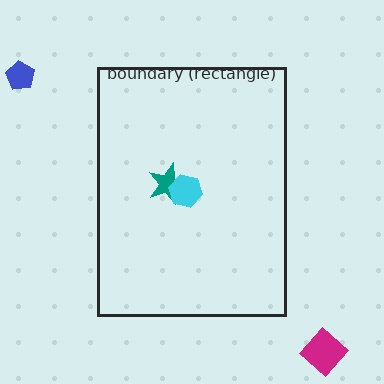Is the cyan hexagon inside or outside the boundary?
Inside.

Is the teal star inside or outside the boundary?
Inside.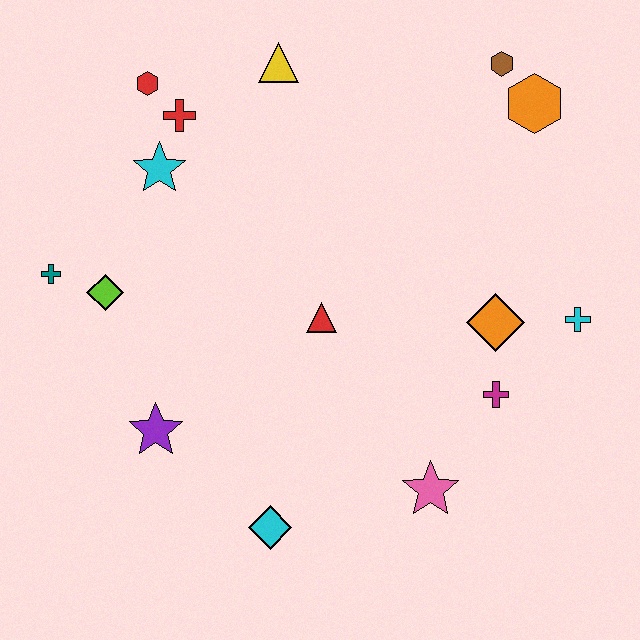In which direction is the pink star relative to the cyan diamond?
The pink star is to the right of the cyan diamond.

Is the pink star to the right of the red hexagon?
Yes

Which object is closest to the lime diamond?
The teal cross is closest to the lime diamond.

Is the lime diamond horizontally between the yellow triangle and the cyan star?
No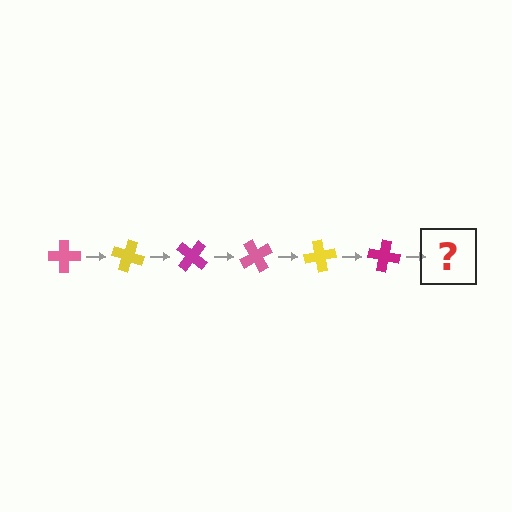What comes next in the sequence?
The next element should be a pink cross, rotated 120 degrees from the start.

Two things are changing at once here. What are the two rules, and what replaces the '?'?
The two rules are that it rotates 20 degrees each step and the color cycles through pink, yellow, and magenta. The '?' should be a pink cross, rotated 120 degrees from the start.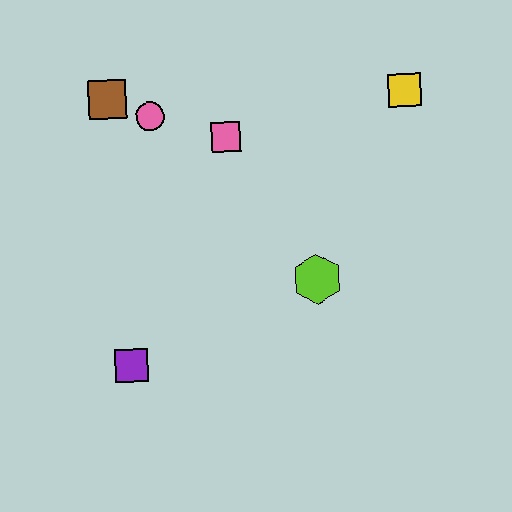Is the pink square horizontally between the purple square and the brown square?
No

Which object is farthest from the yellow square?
The purple square is farthest from the yellow square.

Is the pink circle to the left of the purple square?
No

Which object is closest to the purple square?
The lime hexagon is closest to the purple square.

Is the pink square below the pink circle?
Yes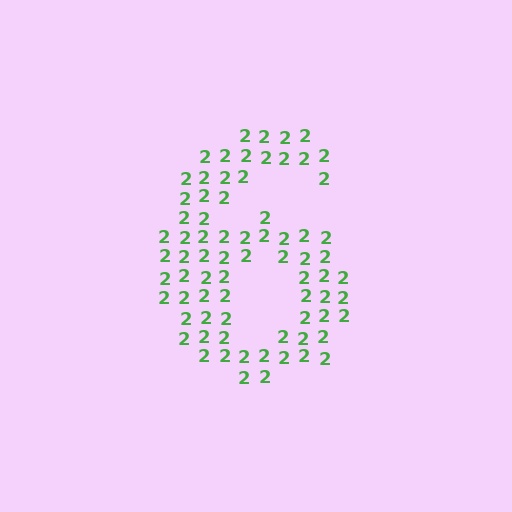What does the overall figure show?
The overall figure shows the digit 6.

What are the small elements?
The small elements are digit 2's.